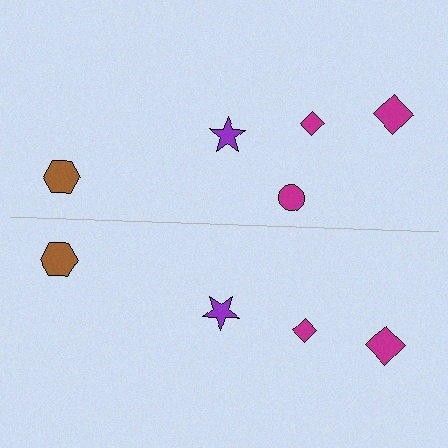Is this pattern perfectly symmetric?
No, the pattern is not perfectly symmetric. A magenta circle is missing from the bottom side.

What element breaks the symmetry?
A magenta circle is missing from the bottom side.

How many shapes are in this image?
There are 9 shapes in this image.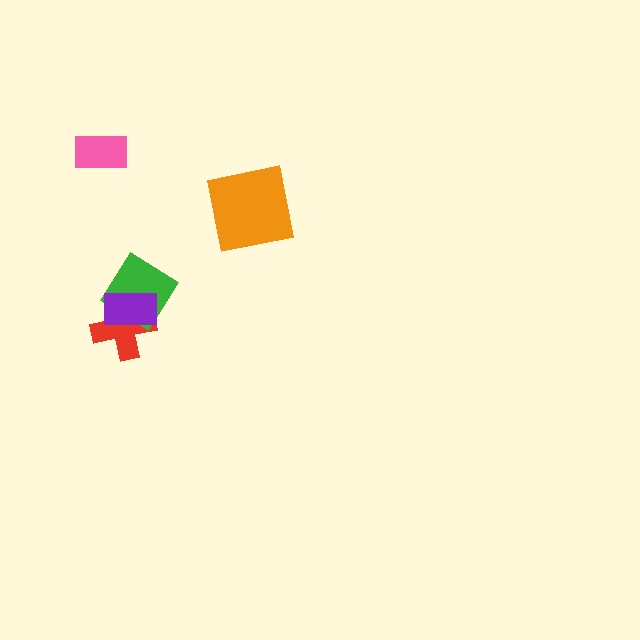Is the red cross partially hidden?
Yes, it is partially covered by another shape.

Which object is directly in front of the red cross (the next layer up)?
The green diamond is directly in front of the red cross.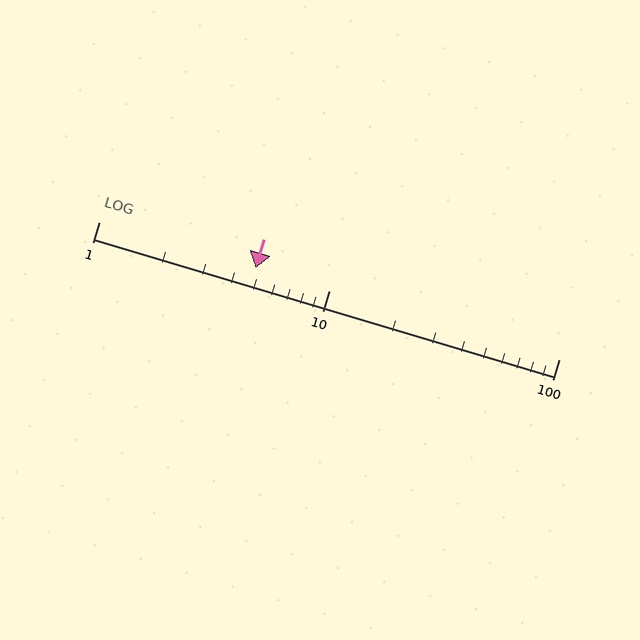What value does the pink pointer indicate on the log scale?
The pointer indicates approximately 4.8.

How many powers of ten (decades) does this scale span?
The scale spans 2 decades, from 1 to 100.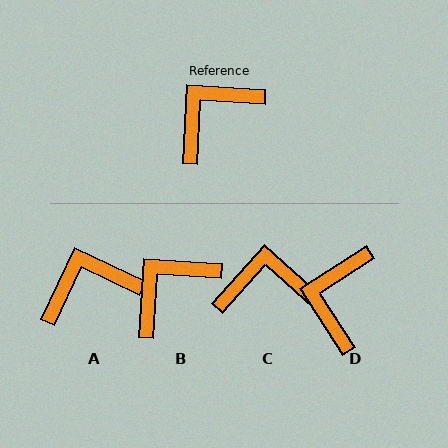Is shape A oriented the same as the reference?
No, it is off by about 22 degrees.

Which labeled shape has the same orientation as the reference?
B.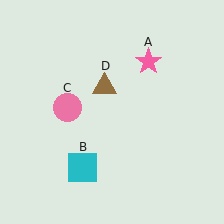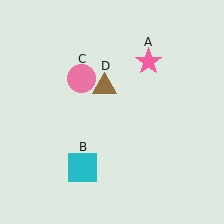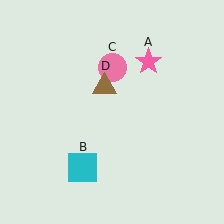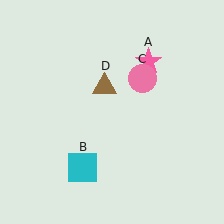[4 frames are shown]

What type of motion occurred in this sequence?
The pink circle (object C) rotated clockwise around the center of the scene.